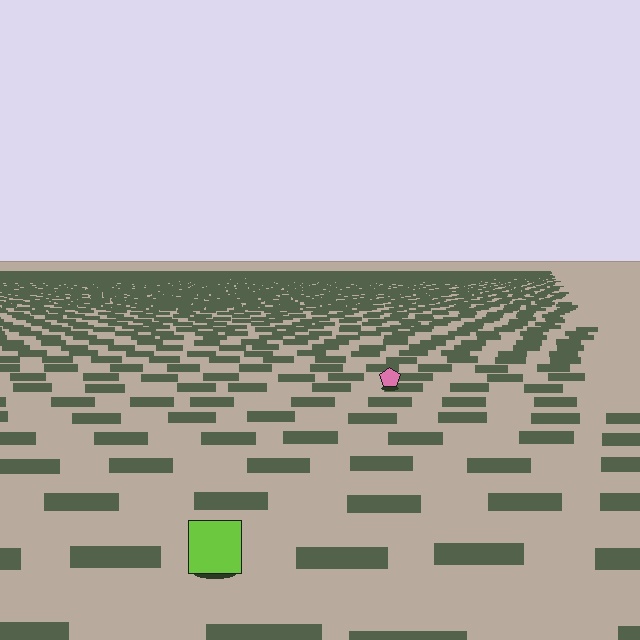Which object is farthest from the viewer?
The pink pentagon is farthest from the viewer. It appears smaller and the ground texture around it is denser.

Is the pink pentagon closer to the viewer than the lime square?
No. The lime square is closer — you can tell from the texture gradient: the ground texture is coarser near it.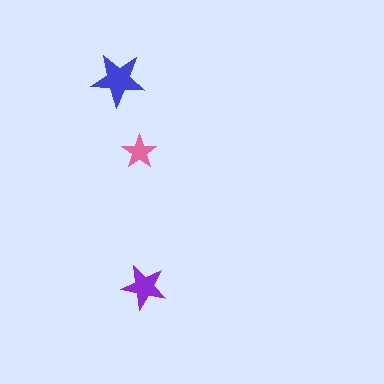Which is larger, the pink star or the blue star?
The blue one.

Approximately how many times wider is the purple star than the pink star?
About 1.5 times wider.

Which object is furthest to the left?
The blue star is leftmost.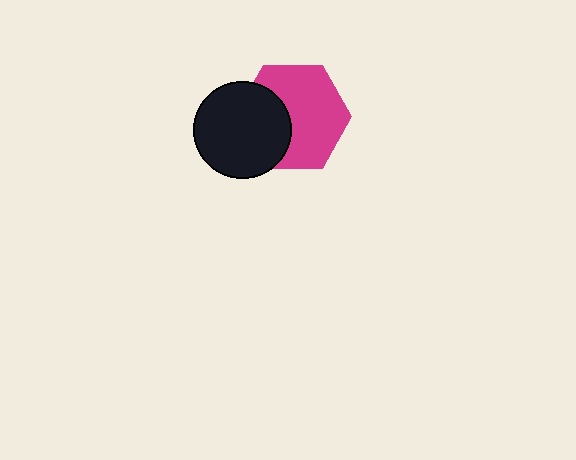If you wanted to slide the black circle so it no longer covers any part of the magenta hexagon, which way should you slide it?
Slide it left — that is the most direct way to separate the two shapes.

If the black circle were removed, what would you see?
You would see the complete magenta hexagon.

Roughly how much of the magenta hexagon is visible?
About half of it is visible (roughly 65%).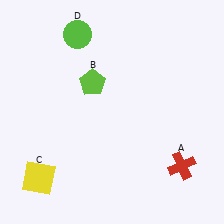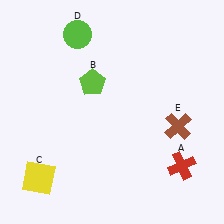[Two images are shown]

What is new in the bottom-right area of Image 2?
A brown cross (E) was added in the bottom-right area of Image 2.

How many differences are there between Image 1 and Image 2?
There is 1 difference between the two images.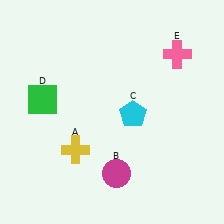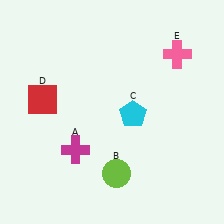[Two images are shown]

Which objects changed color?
A changed from yellow to magenta. B changed from magenta to lime. D changed from green to red.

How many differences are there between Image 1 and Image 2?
There are 3 differences between the two images.